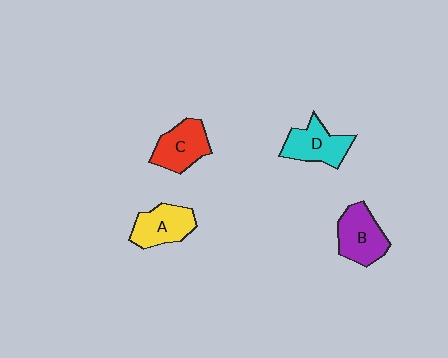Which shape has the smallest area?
Shape A (yellow).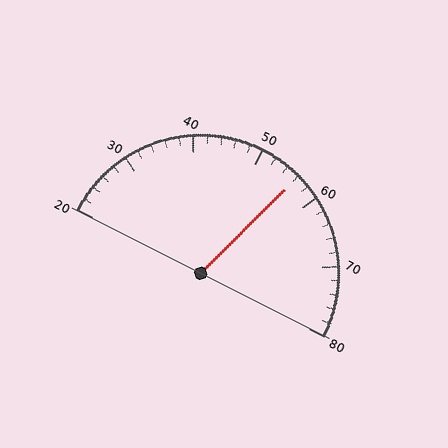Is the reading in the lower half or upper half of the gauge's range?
The reading is in the upper half of the range (20 to 80).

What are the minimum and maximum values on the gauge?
The gauge ranges from 20 to 80.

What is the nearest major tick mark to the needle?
The nearest major tick mark is 60.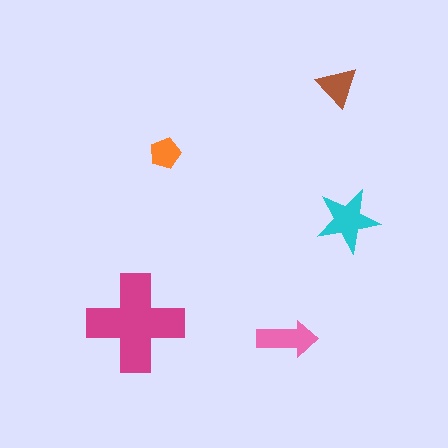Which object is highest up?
The brown triangle is topmost.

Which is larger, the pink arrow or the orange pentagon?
The pink arrow.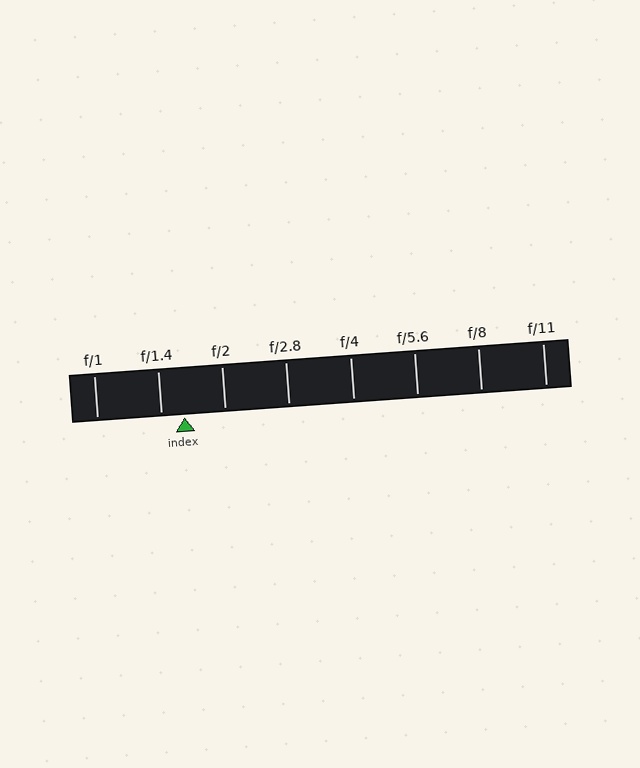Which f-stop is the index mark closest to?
The index mark is closest to f/1.4.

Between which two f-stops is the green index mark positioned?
The index mark is between f/1.4 and f/2.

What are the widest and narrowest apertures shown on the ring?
The widest aperture shown is f/1 and the narrowest is f/11.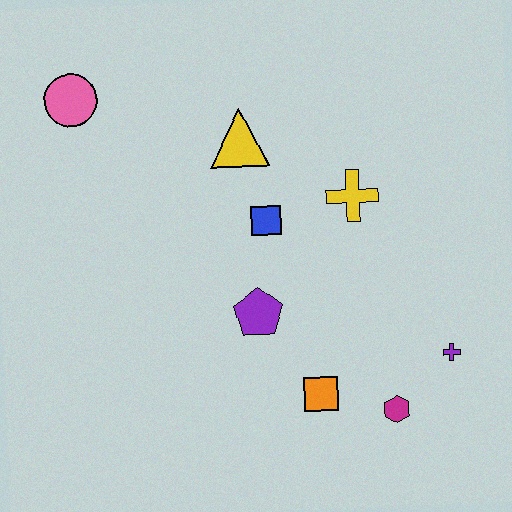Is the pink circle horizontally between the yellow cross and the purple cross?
No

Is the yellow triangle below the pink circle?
Yes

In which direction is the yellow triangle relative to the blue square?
The yellow triangle is above the blue square.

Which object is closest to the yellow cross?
The blue square is closest to the yellow cross.